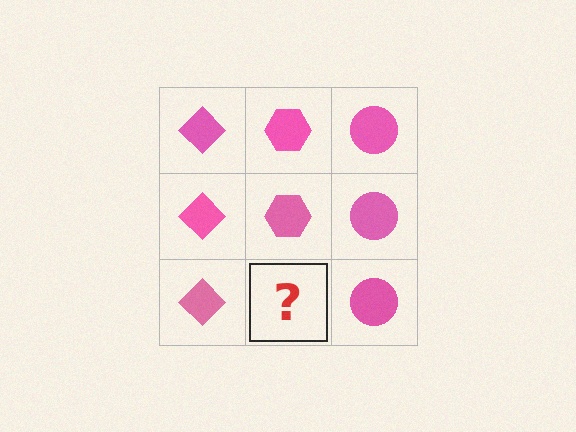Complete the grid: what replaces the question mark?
The question mark should be replaced with a pink hexagon.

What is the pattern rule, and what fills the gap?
The rule is that each column has a consistent shape. The gap should be filled with a pink hexagon.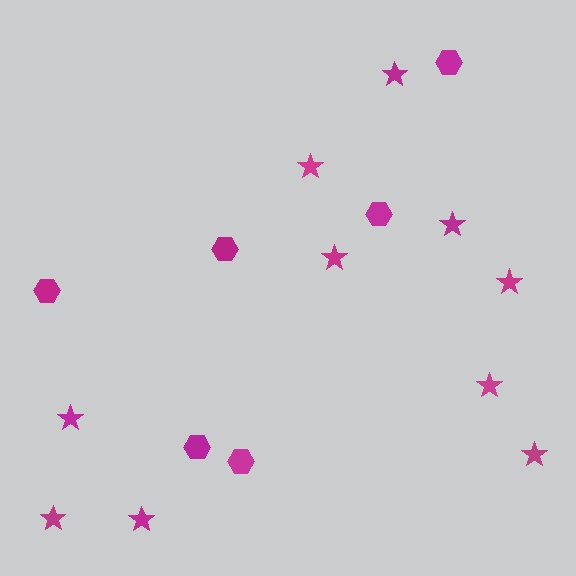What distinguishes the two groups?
There are 2 groups: one group of hexagons (6) and one group of stars (10).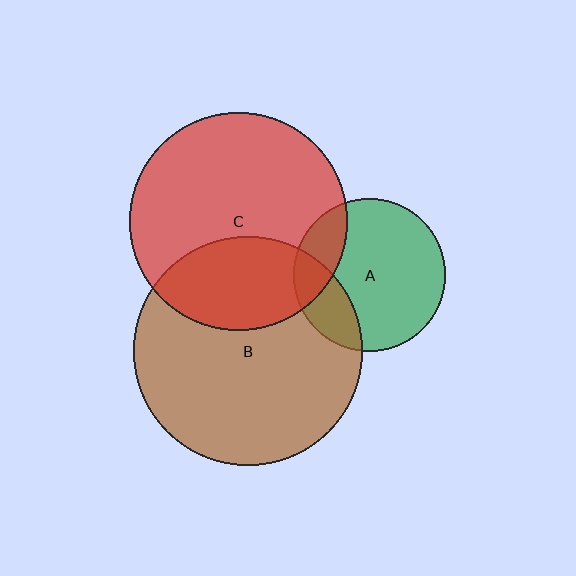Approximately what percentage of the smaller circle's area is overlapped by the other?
Approximately 20%.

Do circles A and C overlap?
Yes.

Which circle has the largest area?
Circle B (brown).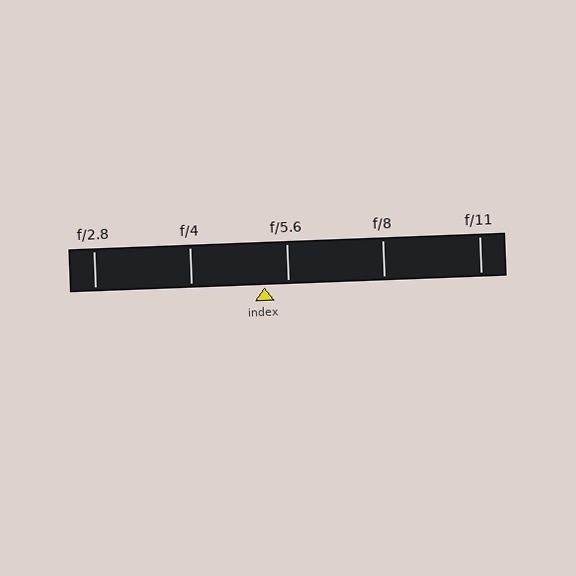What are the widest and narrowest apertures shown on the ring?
The widest aperture shown is f/2.8 and the narrowest is f/11.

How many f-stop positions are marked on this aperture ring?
There are 5 f-stop positions marked.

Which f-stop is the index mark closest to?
The index mark is closest to f/5.6.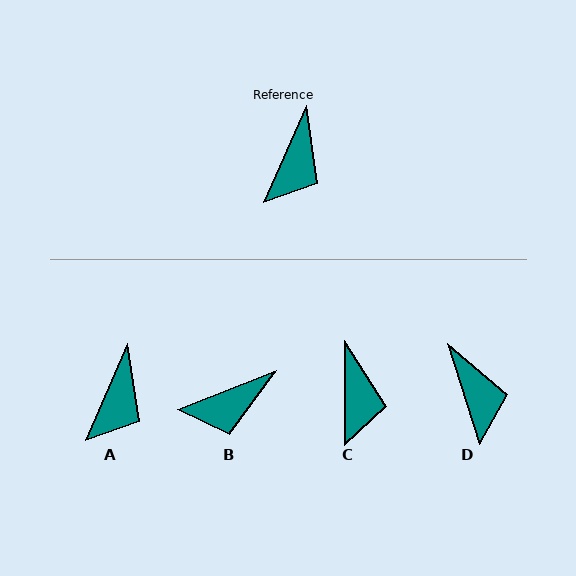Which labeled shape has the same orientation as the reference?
A.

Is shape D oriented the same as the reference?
No, it is off by about 41 degrees.